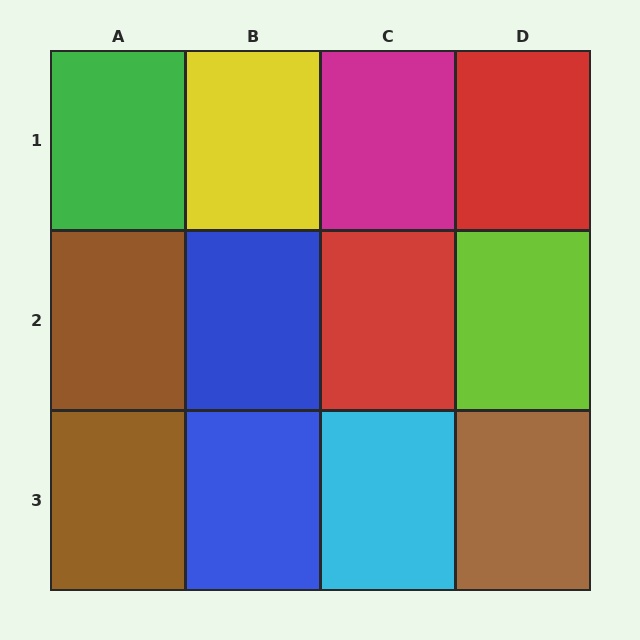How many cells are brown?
3 cells are brown.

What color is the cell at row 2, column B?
Blue.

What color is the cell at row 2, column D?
Lime.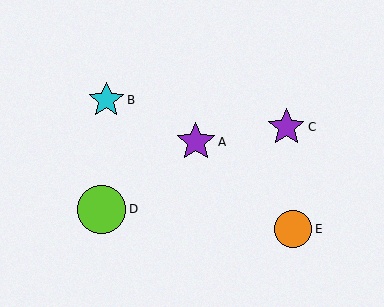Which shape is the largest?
The lime circle (labeled D) is the largest.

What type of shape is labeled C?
Shape C is a purple star.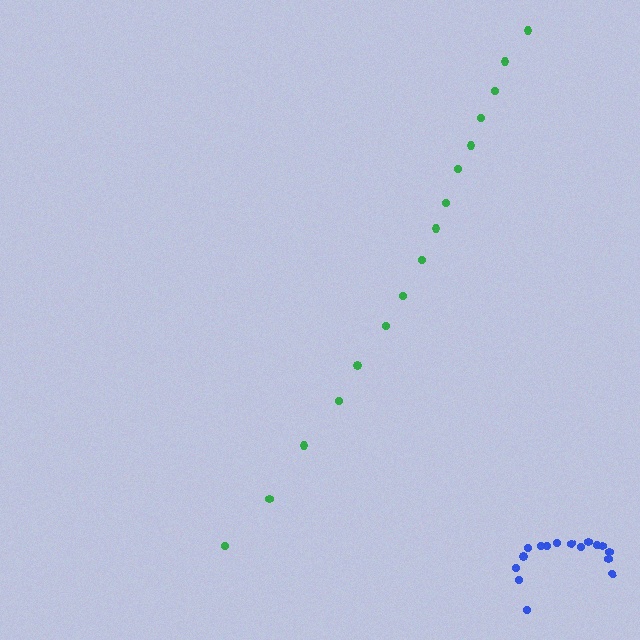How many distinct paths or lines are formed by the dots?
There are 2 distinct paths.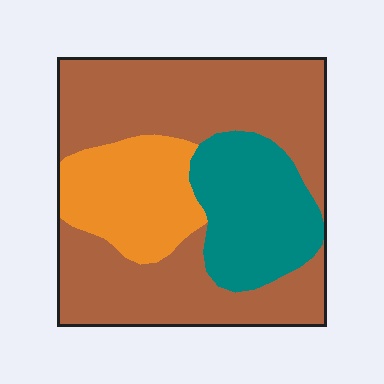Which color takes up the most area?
Brown, at roughly 60%.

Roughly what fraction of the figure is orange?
Orange covers 19% of the figure.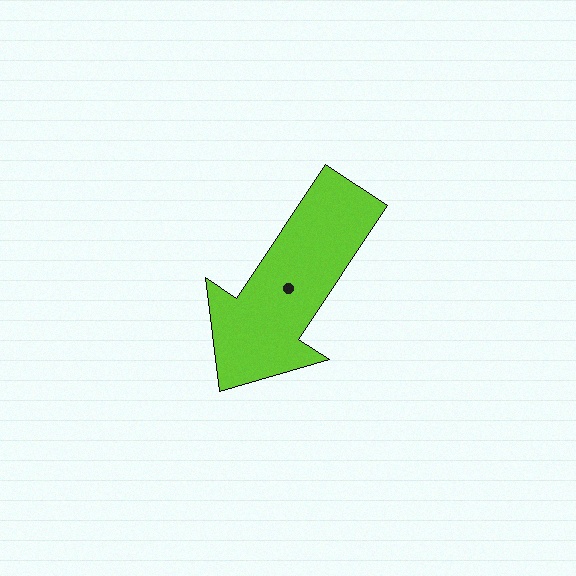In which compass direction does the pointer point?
Southwest.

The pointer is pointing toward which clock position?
Roughly 7 o'clock.